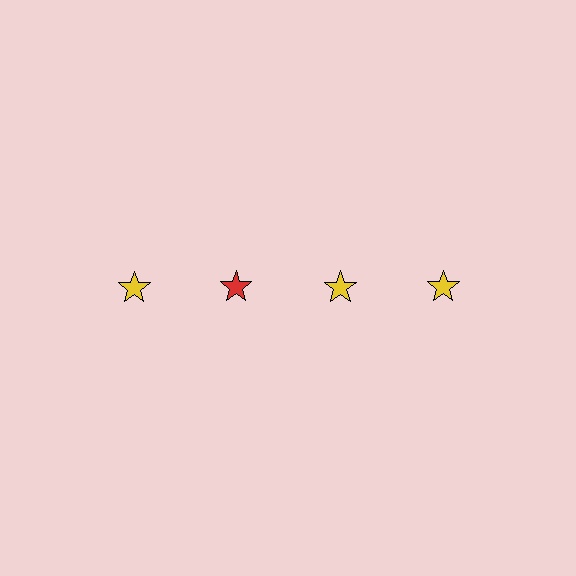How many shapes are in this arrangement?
There are 4 shapes arranged in a grid pattern.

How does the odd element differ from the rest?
It has a different color: red instead of yellow.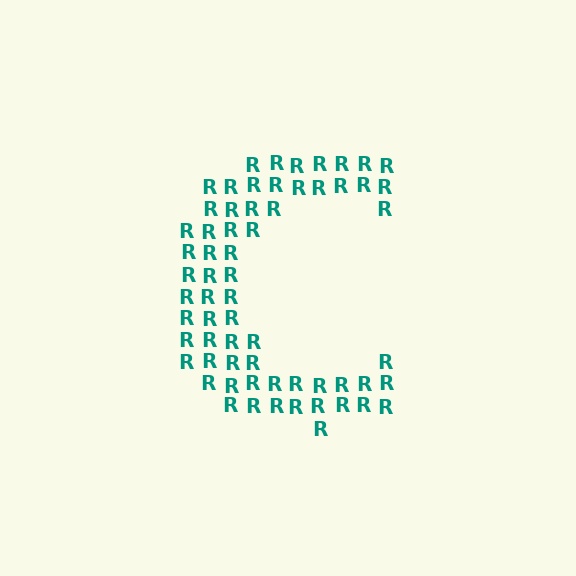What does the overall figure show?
The overall figure shows the letter C.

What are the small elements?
The small elements are letter R's.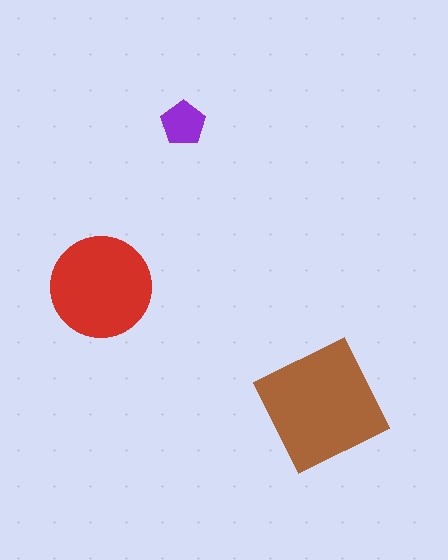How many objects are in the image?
There are 3 objects in the image.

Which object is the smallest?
The purple pentagon.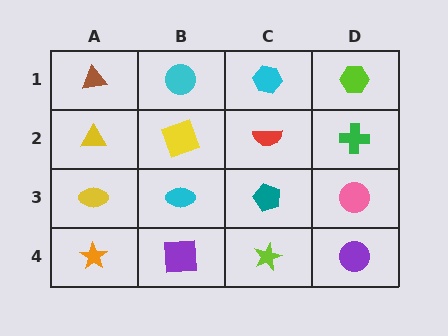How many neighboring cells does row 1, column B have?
3.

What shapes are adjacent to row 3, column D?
A green cross (row 2, column D), a purple circle (row 4, column D), a teal pentagon (row 3, column C).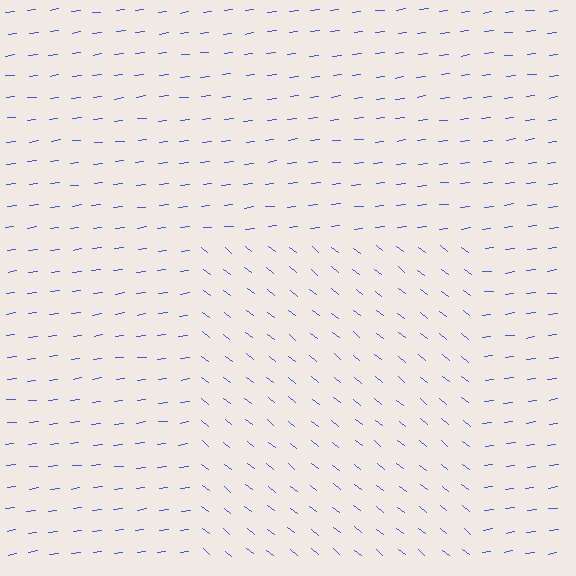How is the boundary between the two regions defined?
The boundary is defined purely by a change in line orientation (approximately 45 degrees difference). All lines are the same color and thickness.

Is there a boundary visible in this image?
Yes, there is a texture boundary formed by a change in line orientation.